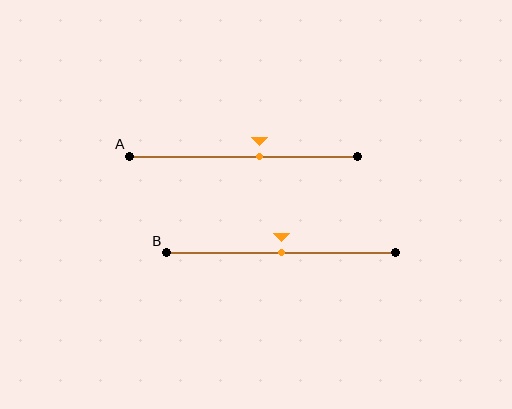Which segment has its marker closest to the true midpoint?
Segment B has its marker closest to the true midpoint.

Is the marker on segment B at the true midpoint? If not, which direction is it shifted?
Yes, the marker on segment B is at the true midpoint.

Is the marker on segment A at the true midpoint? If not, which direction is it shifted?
No, the marker on segment A is shifted to the right by about 7% of the segment length.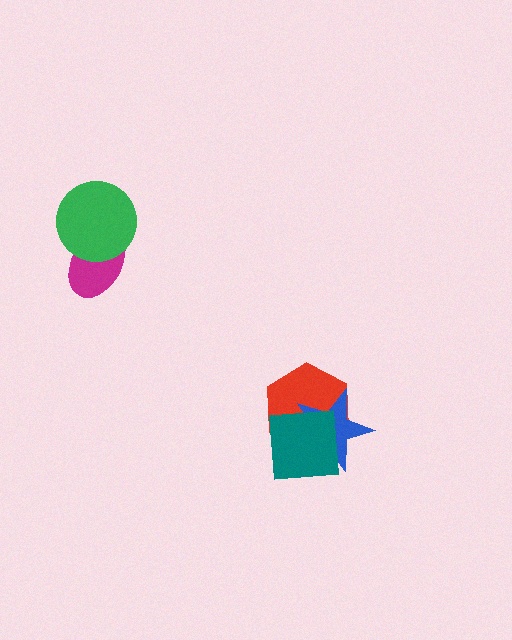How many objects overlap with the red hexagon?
2 objects overlap with the red hexagon.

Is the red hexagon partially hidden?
Yes, it is partially covered by another shape.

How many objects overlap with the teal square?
2 objects overlap with the teal square.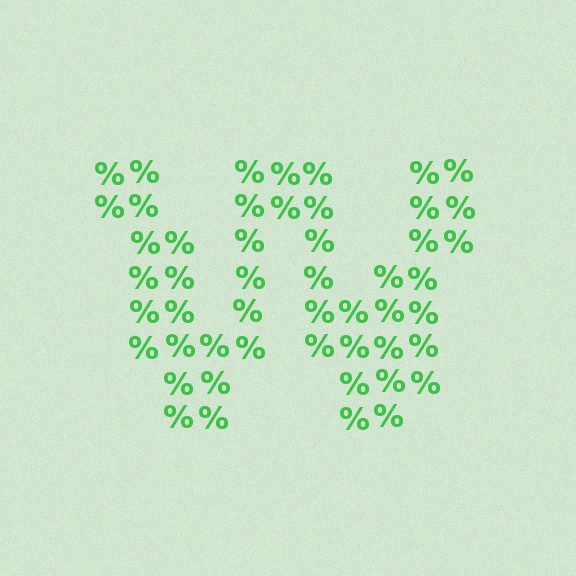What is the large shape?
The large shape is the letter W.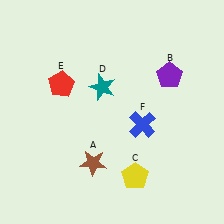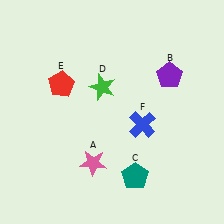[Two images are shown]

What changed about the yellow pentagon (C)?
In Image 1, C is yellow. In Image 2, it changed to teal.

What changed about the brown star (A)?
In Image 1, A is brown. In Image 2, it changed to pink.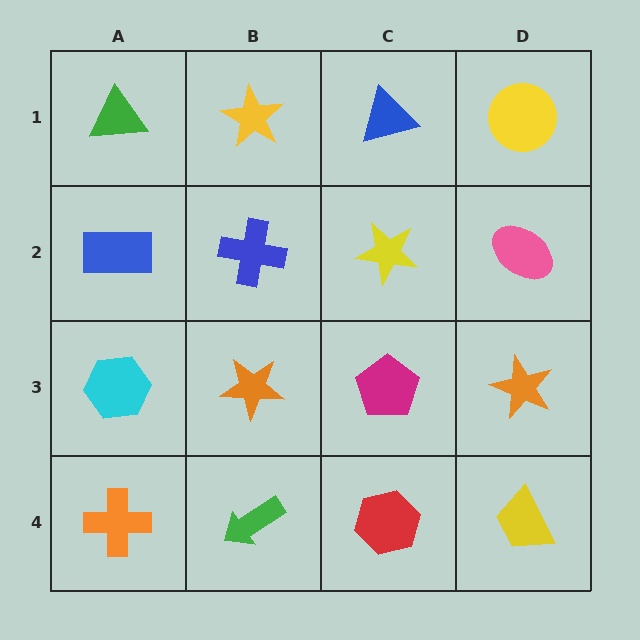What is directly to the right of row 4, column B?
A red hexagon.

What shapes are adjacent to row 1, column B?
A blue cross (row 2, column B), a green triangle (row 1, column A), a blue triangle (row 1, column C).